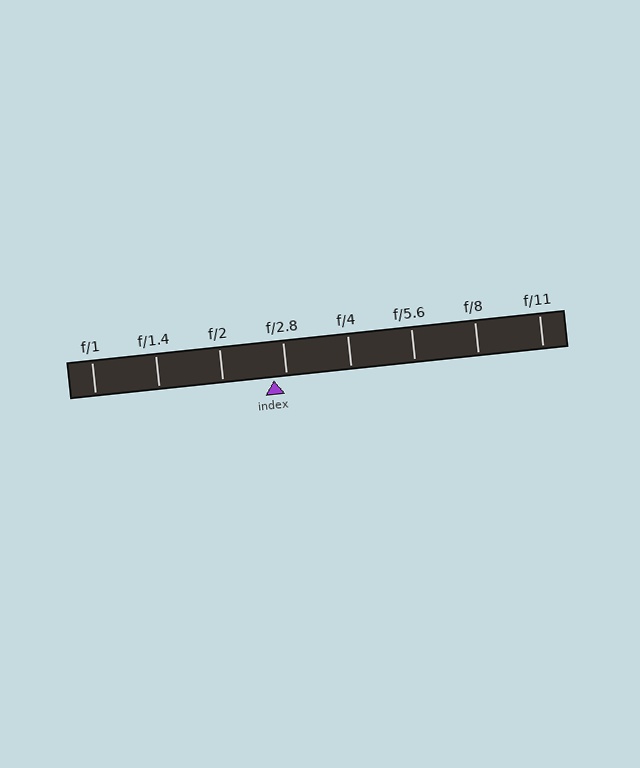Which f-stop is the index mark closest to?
The index mark is closest to f/2.8.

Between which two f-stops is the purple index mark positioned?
The index mark is between f/2 and f/2.8.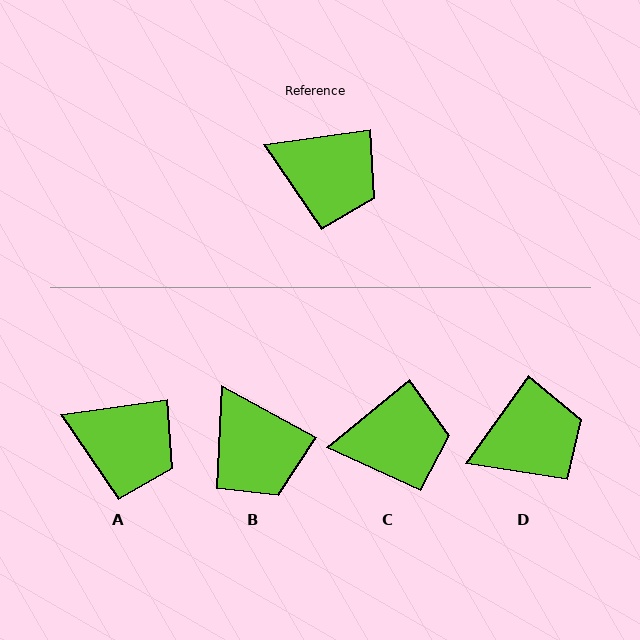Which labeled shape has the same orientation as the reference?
A.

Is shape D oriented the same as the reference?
No, it is off by about 46 degrees.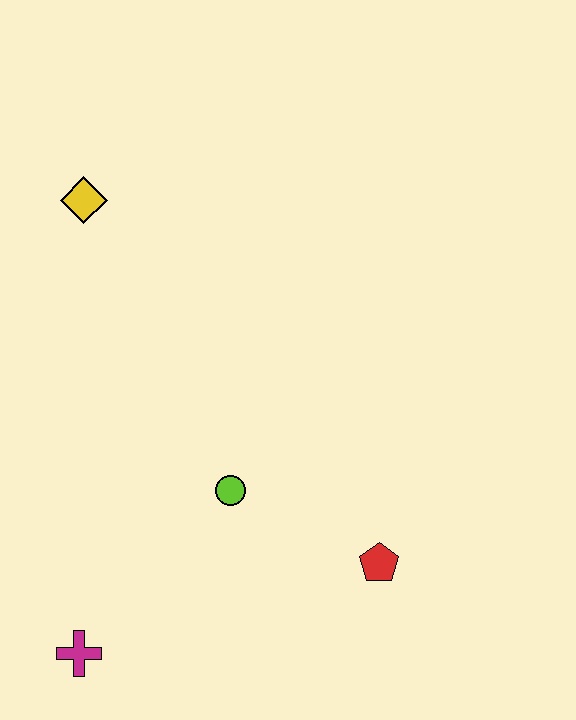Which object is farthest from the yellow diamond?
The red pentagon is farthest from the yellow diamond.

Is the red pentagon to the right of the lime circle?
Yes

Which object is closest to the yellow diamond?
The lime circle is closest to the yellow diamond.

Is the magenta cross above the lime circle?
No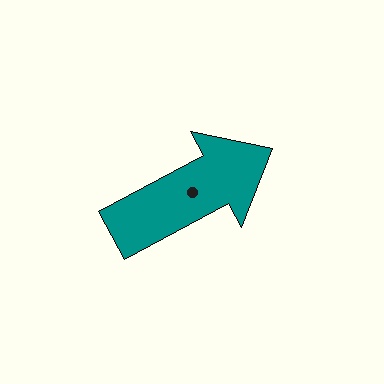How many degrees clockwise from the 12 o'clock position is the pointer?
Approximately 62 degrees.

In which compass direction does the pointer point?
Northeast.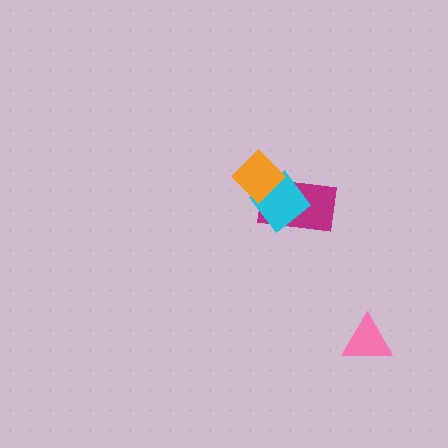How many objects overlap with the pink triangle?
0 objects overlap with the pink triangle.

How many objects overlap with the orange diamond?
2 objects overlap with the orange diamond.